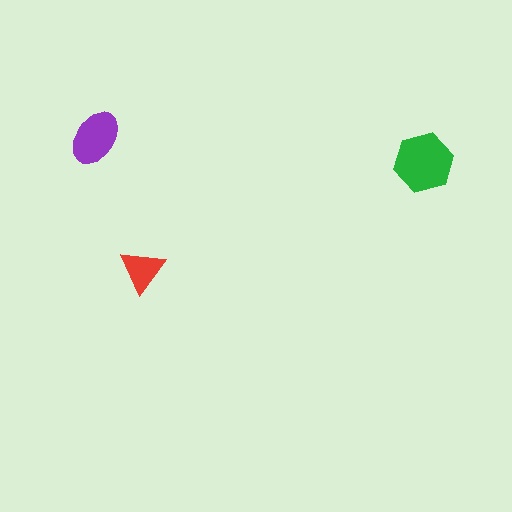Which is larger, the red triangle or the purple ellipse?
The purple ellipse.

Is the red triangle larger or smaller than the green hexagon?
Smaller.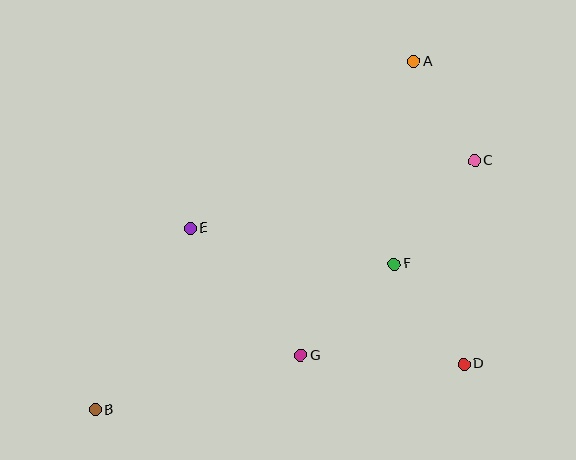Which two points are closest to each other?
Points A and C are closest to each other.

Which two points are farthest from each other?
Points A and B are farthest from each other.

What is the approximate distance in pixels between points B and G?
The distance between B and G is approximately 213 pixels.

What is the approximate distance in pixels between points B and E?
The distance between B and E is approximately 204 pixels.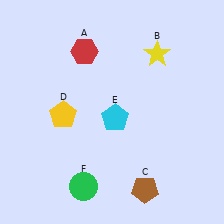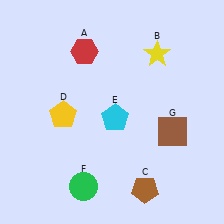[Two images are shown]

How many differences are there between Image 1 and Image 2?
There is 1 difference between the two images.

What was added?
A brown square (G) was added in Image 2.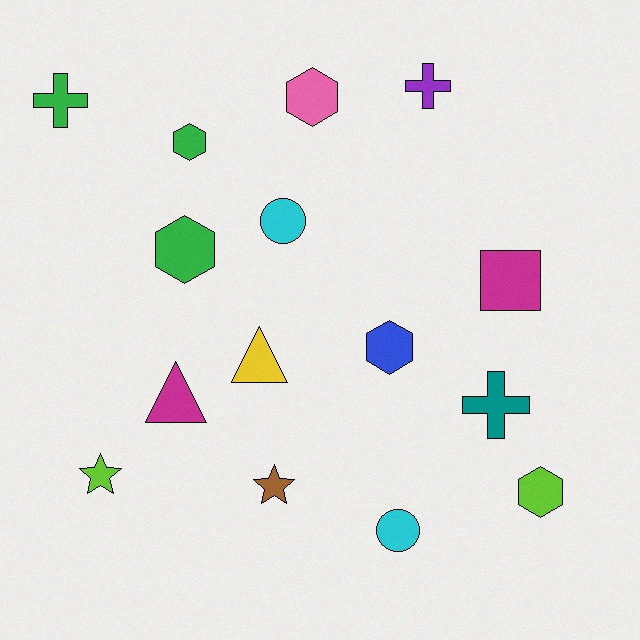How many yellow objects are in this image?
There is 1 yellow object.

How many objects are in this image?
There are 15 objects.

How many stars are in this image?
There are 2 stars.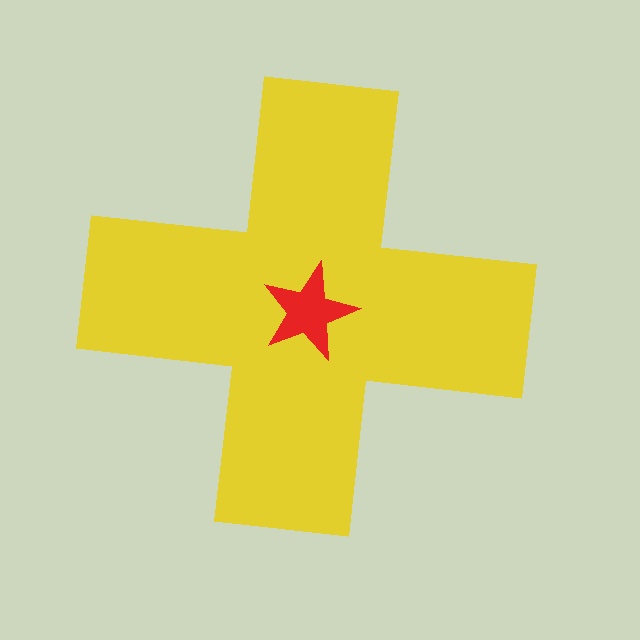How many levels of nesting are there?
2.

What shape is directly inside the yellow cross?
The red star.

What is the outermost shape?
The yellow cross.